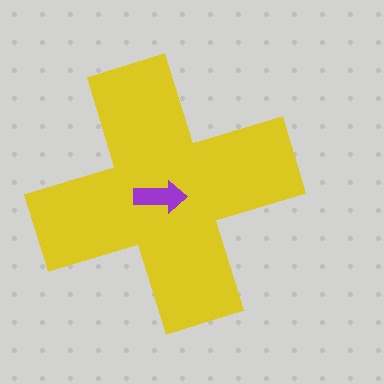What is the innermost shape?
The purple arrow.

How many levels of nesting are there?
2.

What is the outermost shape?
The yellow cross.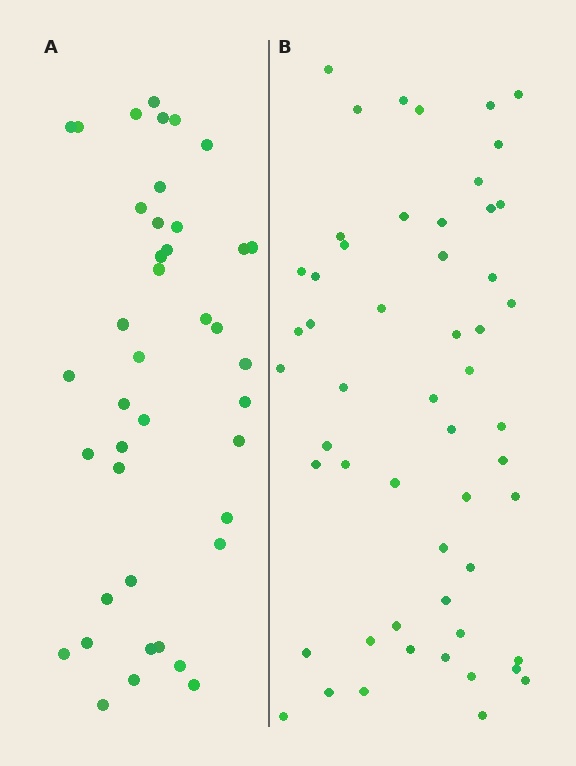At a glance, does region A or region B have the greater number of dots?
Region B (the right region) has more dots.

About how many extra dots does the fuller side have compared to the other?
Region B has approximately 15 more dots than region A.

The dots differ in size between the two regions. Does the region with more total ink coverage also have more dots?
No. Region A has more total ink coverage because its dots are larger, but region B actually contains more individual dots. Total area can be misleading — the number of items is what matters here.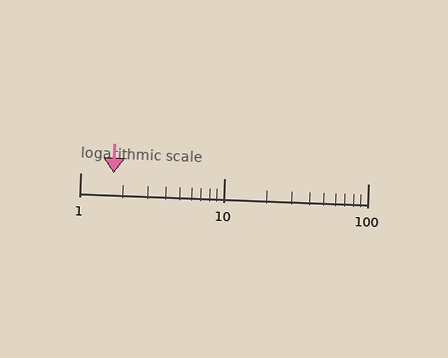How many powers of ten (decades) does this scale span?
The scale spans 2 decades, from 1 to 100.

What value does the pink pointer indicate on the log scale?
The pointer indicates approximately 1.7.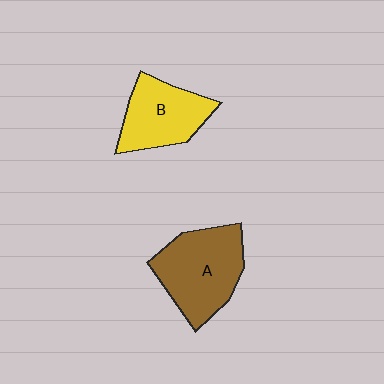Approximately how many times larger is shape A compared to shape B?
Approximately 1.3 times.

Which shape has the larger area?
Shape A (brown).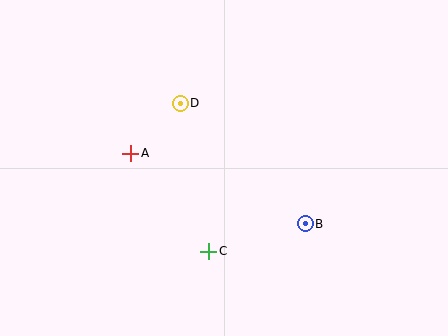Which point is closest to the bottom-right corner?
Point B is closest to the bottom-right corner.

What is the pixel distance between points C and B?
The distance between C and B is 101 pixels.